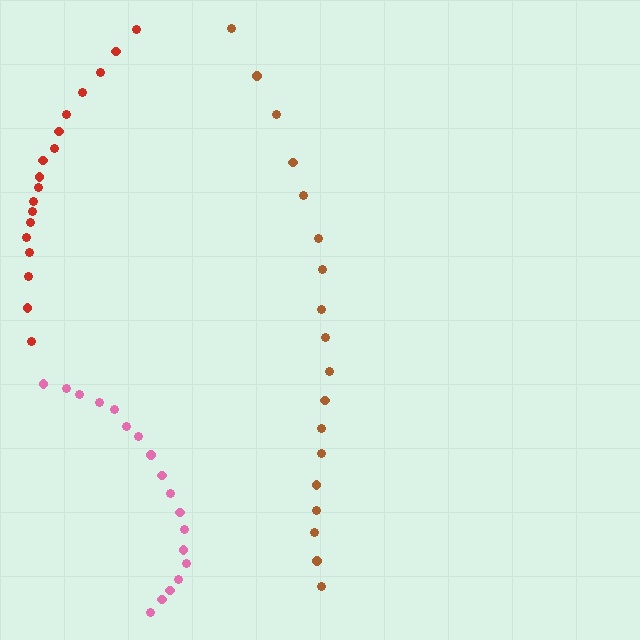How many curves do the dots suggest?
There are 3 distinct paths.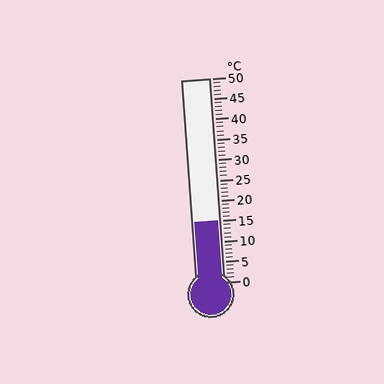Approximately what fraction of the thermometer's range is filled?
The thermometer is filled to approximately 30% of its range.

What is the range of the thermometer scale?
The thermometer scale ranges from 0°C to 50°C.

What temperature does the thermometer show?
The thermometer shows approximately 15°C.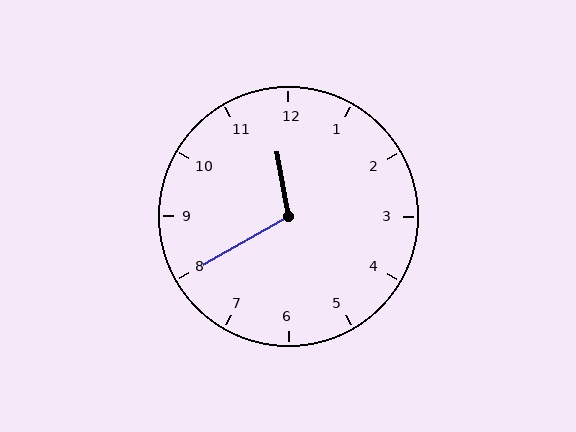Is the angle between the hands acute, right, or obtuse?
It is obtuse.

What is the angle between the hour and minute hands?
Approximately 110 degrees.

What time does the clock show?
11:40.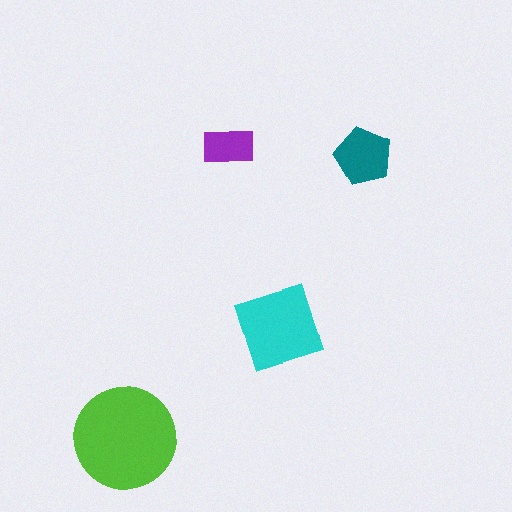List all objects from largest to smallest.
The lime circle, the cyan diamond, the teal pentagon, the purple rectangle.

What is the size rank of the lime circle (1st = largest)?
1st.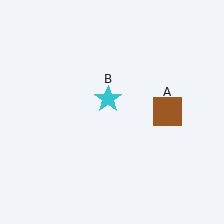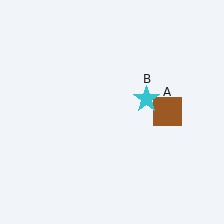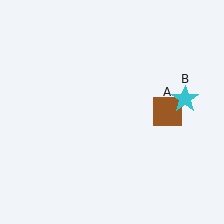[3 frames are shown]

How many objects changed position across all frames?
1 object changed position: cyan star (object B).